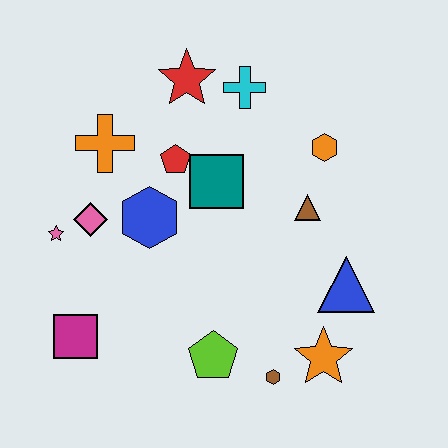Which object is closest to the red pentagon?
The teal square is closest to the red pentagon.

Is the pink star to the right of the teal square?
No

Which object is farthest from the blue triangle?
The pink star is farthest from the blue triangle.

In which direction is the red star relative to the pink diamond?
The red star is above the pink diamond.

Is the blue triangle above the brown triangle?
No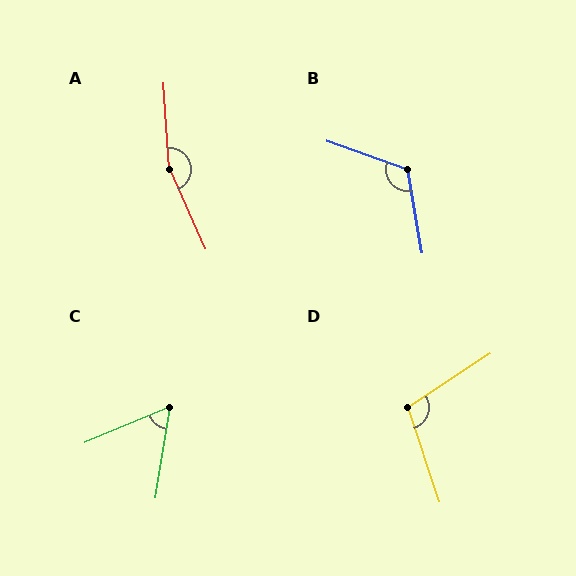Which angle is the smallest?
C, at approximately 58 degrees.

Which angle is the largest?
A, at approximately 160 degrees.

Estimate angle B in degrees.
Approximately 120 degrees.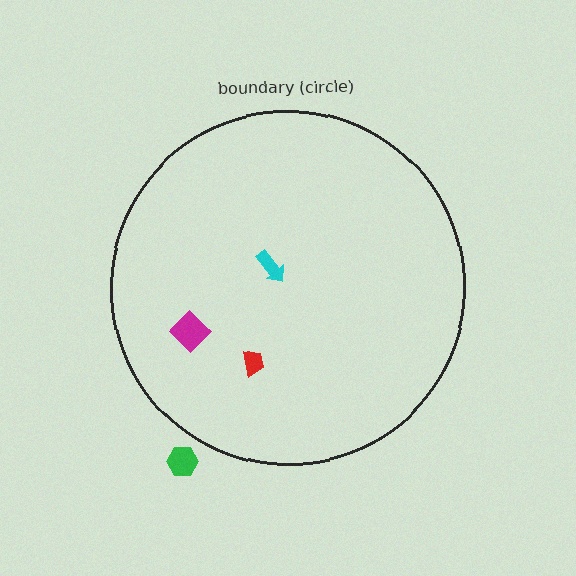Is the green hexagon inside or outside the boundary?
Outside.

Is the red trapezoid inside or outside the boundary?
Inside.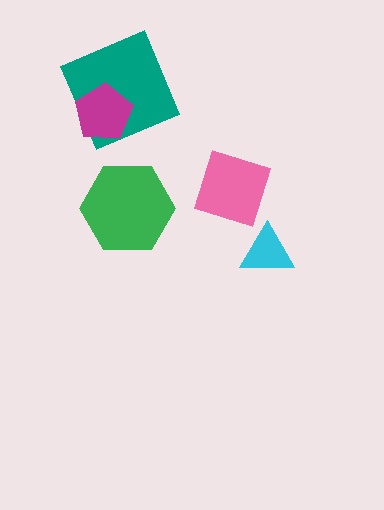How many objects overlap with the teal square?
1 object overlaps with the teal square.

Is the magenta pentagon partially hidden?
No, no other shape covers it.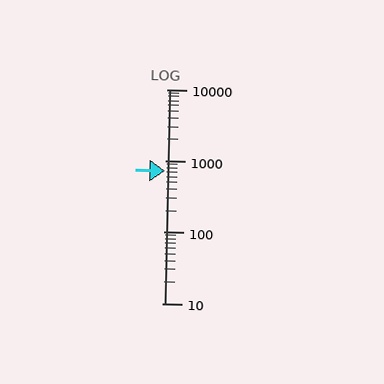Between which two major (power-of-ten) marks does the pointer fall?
The pointer is between 100 and 1000.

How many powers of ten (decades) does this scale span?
The scale spans 3 decades, from 10 to 10000.